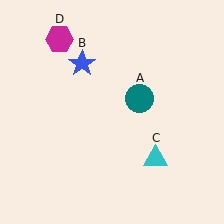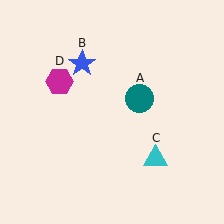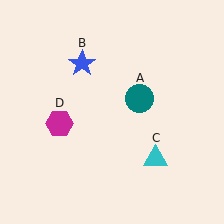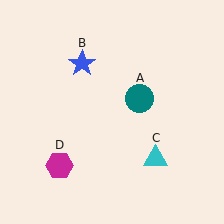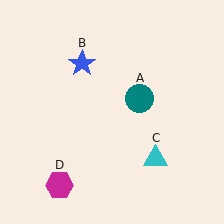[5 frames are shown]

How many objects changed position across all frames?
1 object changed position: magenta hexagon (object D).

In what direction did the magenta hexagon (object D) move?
The magenta hexagon (object D) moved down.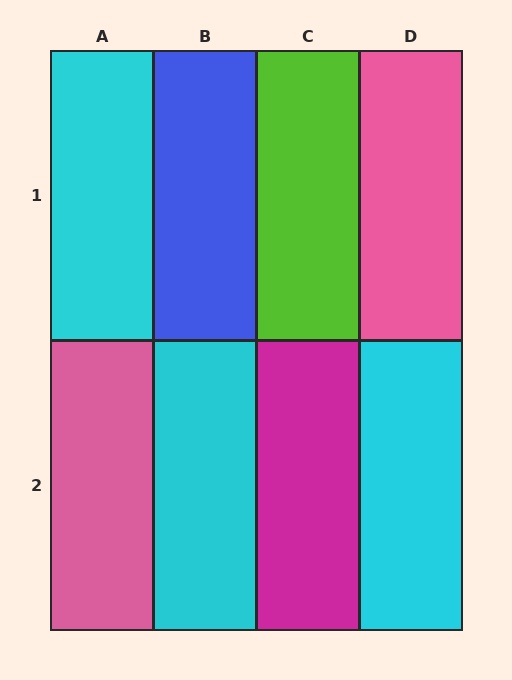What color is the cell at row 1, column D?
Pink.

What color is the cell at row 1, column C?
Lime.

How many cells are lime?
1 cell is lime.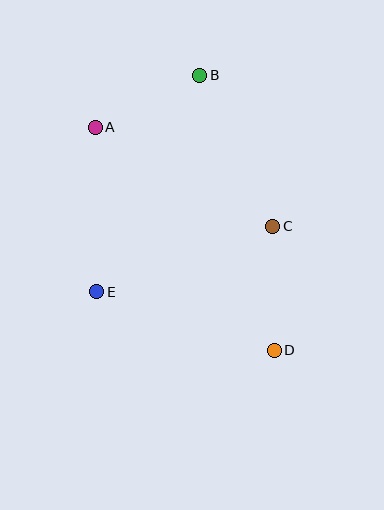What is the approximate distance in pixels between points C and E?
The distance between C and E is approximately 188 pixels.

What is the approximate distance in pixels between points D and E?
The distance between D and E is approximately 187 pixels.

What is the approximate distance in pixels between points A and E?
The distance between A and E is approximately 164 pixels.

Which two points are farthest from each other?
Points A and D are farthest from each other.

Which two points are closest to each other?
Points A and B are closest to each other.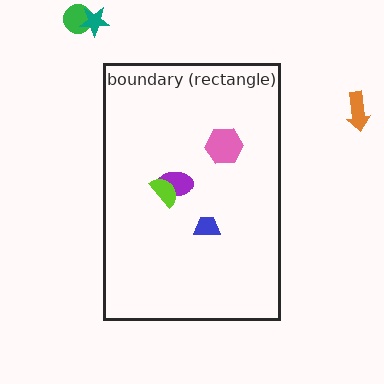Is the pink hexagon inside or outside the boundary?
Inside.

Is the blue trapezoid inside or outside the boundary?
Inside.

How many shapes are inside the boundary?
4 inside, 3 outside.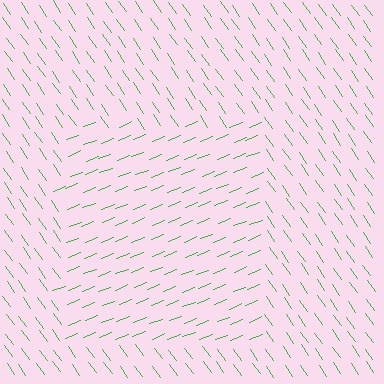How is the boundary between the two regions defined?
The boundary is defined purely by a change in line orientation (approximately 77 degrees difference). All lines are the same color and thickness.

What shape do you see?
I see a rectangle.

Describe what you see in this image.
The image is filled with small green line segments. A rectangle region in the image has lines oriented differently from the surrounding lines, creating a visible texture boundary.